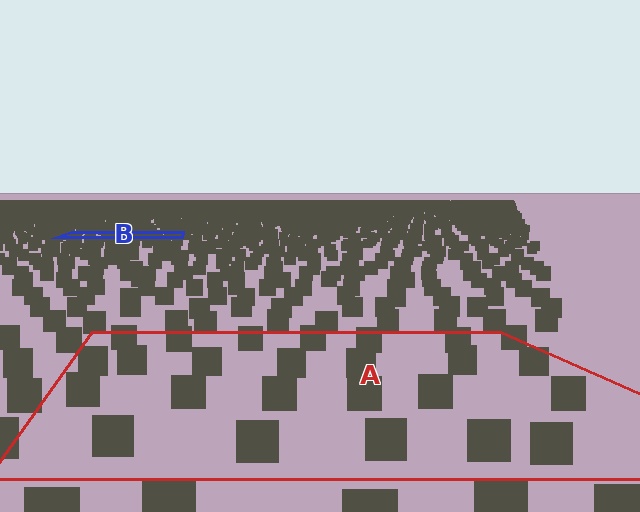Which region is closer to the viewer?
Region A is closer. The texture elements there are larger and more spread out.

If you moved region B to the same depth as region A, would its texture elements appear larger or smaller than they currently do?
They would appear larger. At a closer depth, the same texture elements are projected at a bigger on-screen size.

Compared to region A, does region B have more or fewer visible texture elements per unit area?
Region B has more texture elements per unit area — they are packed more densely because it is farther away.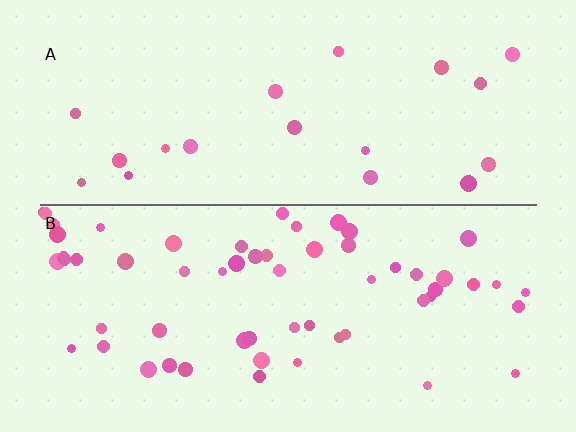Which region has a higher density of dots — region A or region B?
B (the bottom).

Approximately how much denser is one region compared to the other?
Approximately 2.9× — region B over region A.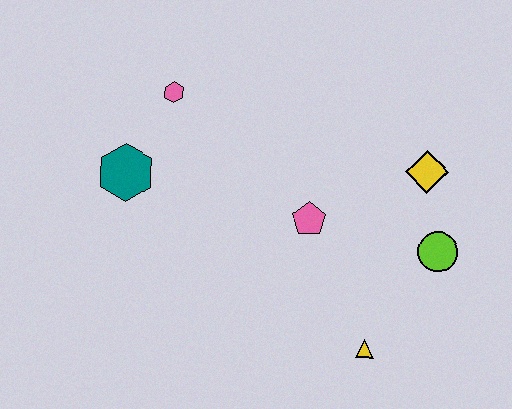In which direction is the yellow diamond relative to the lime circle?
The yellow diamond is above the lime circle.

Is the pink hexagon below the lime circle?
No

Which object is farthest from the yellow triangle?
The pink hexagon is farthest from the yellow triangle.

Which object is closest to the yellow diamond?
The lime circle is closest to the yellow diamond.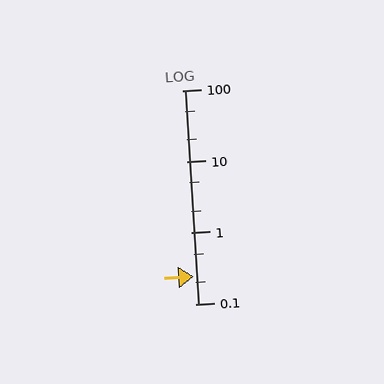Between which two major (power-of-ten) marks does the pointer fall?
The pointer is between 0.1 and 1.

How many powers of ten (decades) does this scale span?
The scale spans 3 decades, from 0.1 to 100.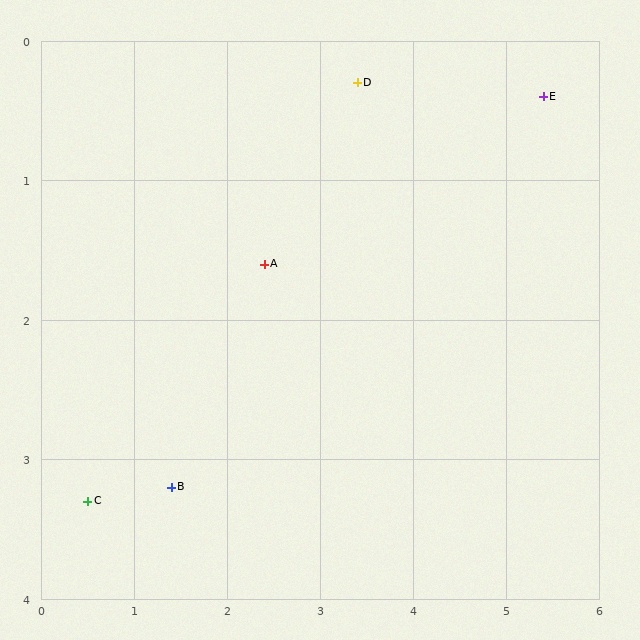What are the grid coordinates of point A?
Point A is at approximately (2.4, 1.6).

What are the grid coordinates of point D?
Point D is at approximately (3.4, 0.3).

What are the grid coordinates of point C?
Point C is at approximately (0.5, 3.3).